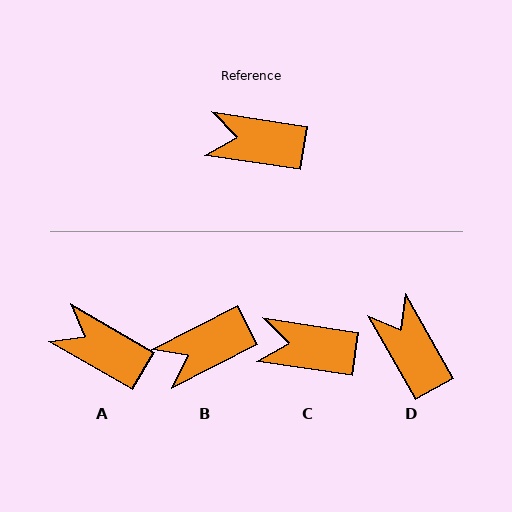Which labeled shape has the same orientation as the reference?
C.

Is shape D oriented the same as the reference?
No, it is off by about 52 degrees.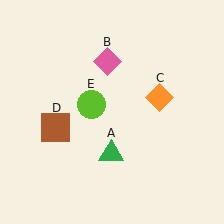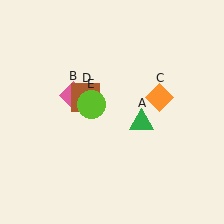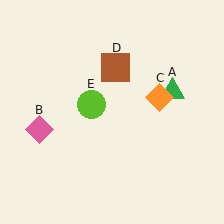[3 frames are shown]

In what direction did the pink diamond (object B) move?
The pink diamond (object B) moved down and to the left.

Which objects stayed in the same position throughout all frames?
Orange diamond (object C) and lime circle (object E) remained stationary.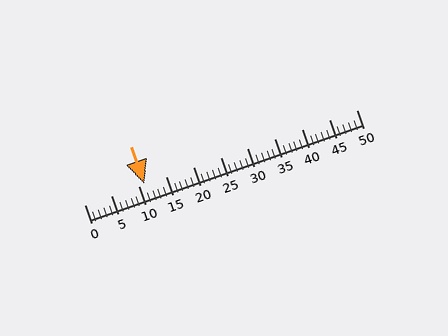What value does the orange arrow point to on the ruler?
The orange arrow points to approximately 11.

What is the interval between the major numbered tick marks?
The major tick marks are spaced 5 units apart.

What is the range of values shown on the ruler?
The ruler shows values from 0 to 50.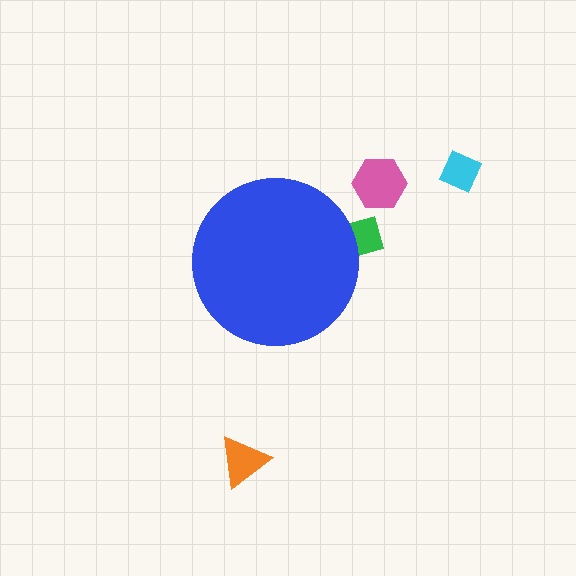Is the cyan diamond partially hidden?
No, the cyan diamond is fully visible.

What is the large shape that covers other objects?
A blue circle.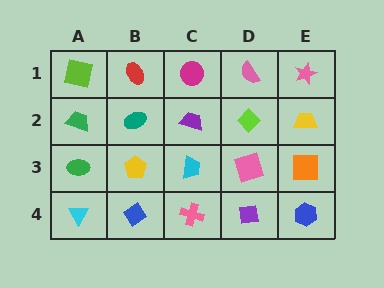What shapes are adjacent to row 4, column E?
An orange square (row 3, column E), a purple square (row 4, column D).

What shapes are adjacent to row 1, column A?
A green trapezoid (row 2, column A), a red ellipse (row 1, column B).